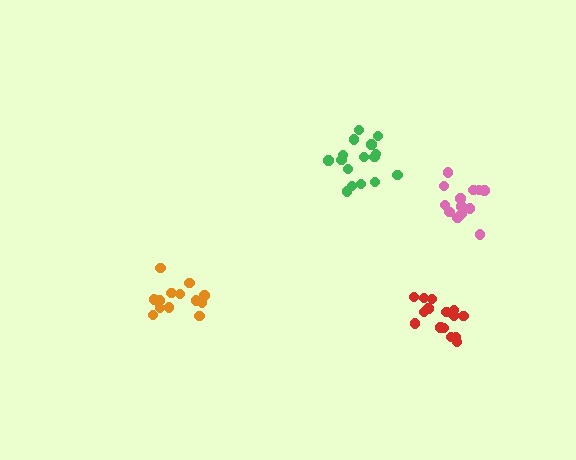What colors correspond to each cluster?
The clusters are colored: pink, green, orange, red.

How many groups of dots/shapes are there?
There are 4 groups.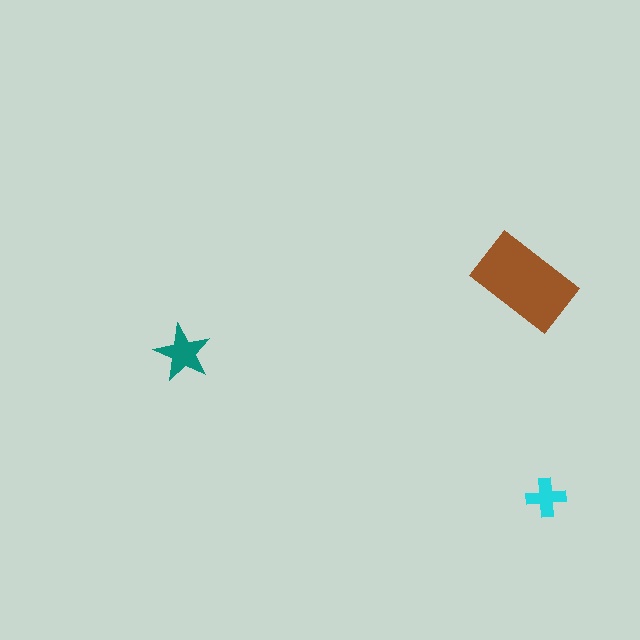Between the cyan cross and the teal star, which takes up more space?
The teal star.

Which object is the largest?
The brown rectangle.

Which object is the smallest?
The cyan cross.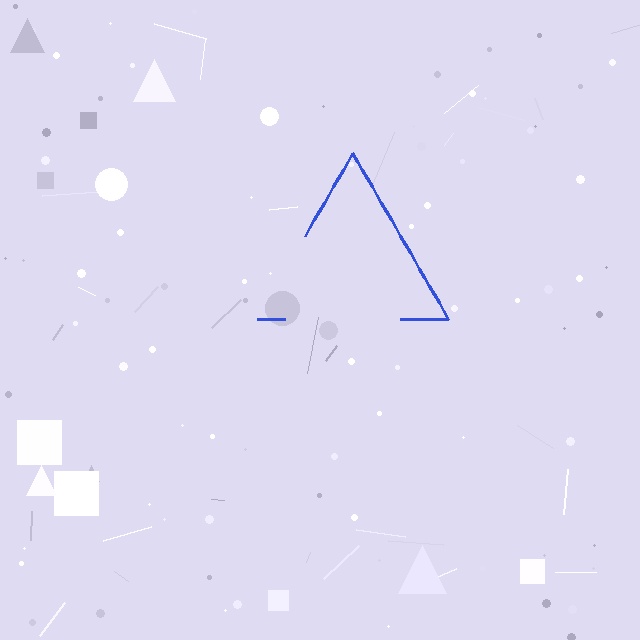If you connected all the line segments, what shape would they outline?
They would outline a triangle.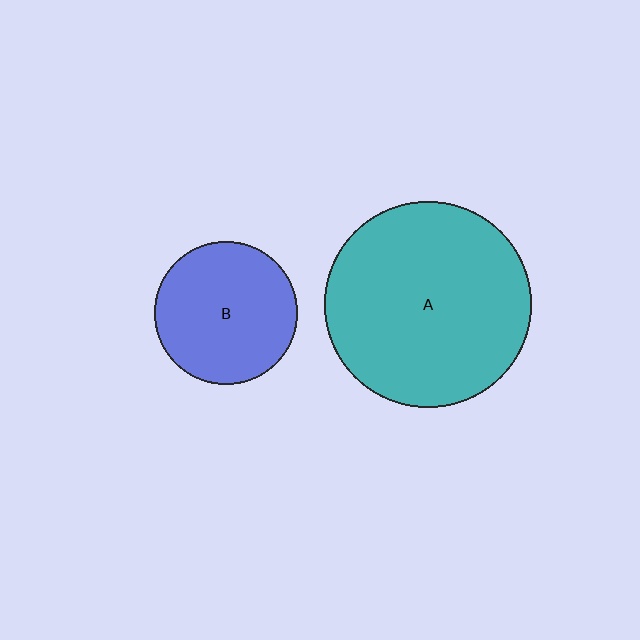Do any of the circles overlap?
No, none of the circles overlap.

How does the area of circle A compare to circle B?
Approximately 2.1 times.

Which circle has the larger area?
Circle A (teal).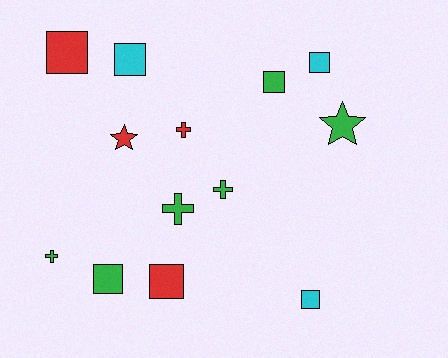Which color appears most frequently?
Green, with 6 objects.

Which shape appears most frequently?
Square, with 7 objects.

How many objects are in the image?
There are 13 objects.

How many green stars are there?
There is 1 green star.